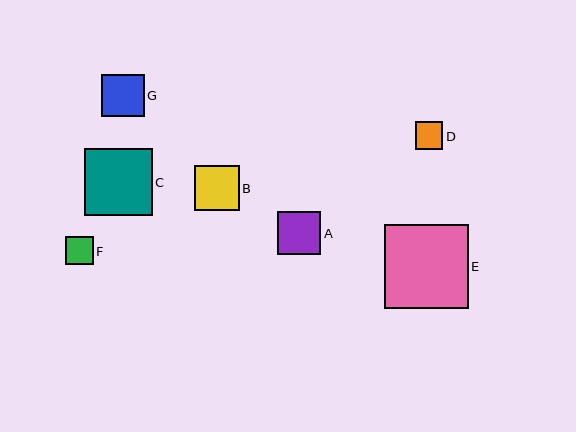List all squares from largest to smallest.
From largest to smallest: E, C, B, A, G, F, D.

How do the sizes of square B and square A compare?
Square B and square A are approximately the same size.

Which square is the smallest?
Square D is the smallest with a size of approximately 28 pixels.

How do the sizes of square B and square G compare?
Square B and square G are approximately the same size.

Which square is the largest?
Square E is the largest with a size of approximately 83 pixels.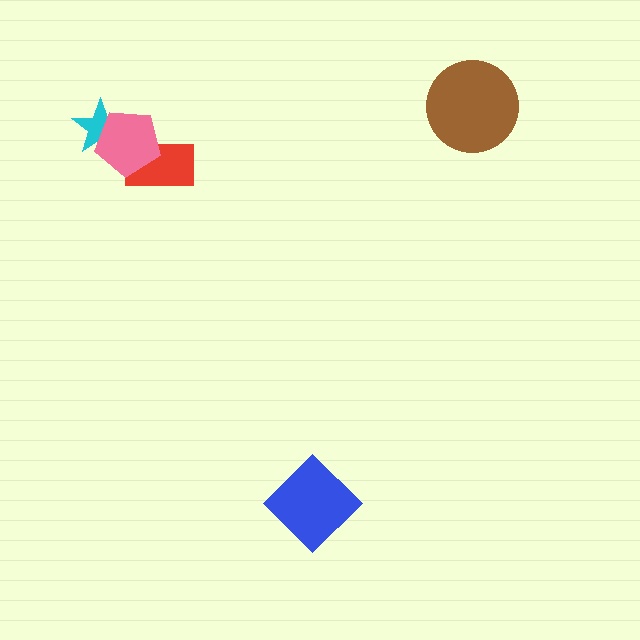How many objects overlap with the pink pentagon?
2 objects overlap with the pink pentagon.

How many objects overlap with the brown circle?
0 objects overlap with the brown circle.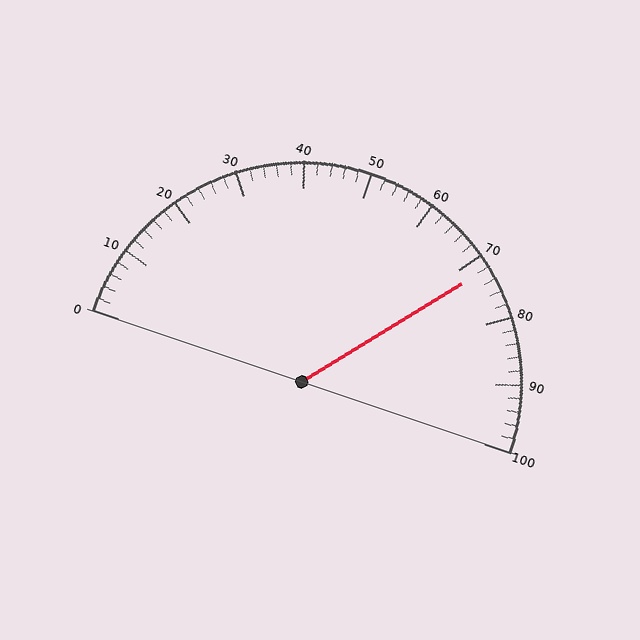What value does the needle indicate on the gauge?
The needle indicates approximately 72.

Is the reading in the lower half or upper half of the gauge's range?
The reading is in the upper half of the range (0 to 100).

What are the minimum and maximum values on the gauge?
The gauge ranges from 0 to 100.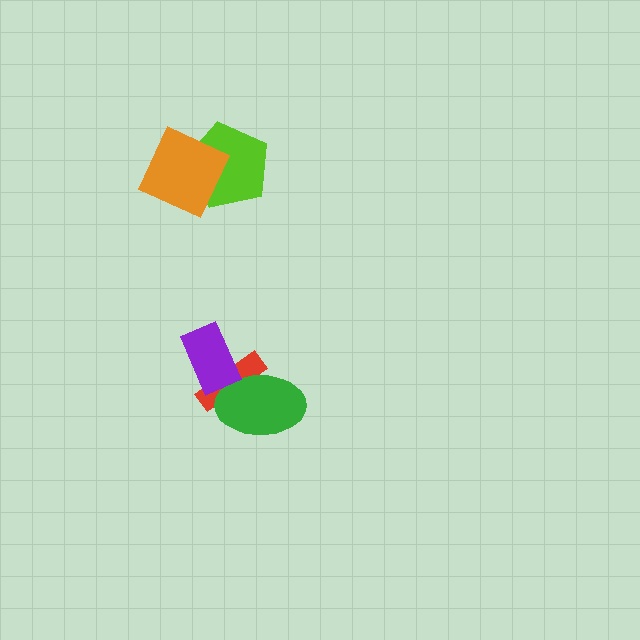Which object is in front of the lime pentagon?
The orange diamond is in front of the lime pentagon.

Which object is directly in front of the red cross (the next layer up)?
The green ellipse is directly in front of the red cross.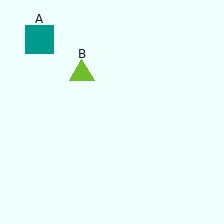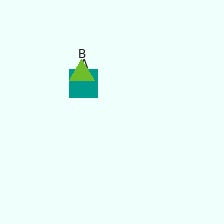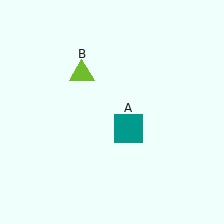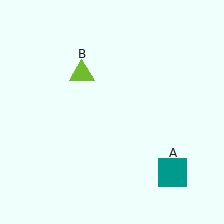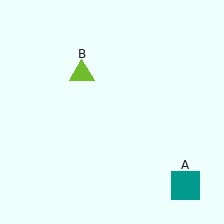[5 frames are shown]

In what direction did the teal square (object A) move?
The teal square (object A) moved down and to the right.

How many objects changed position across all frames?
1 object changed position: teal square (object A).